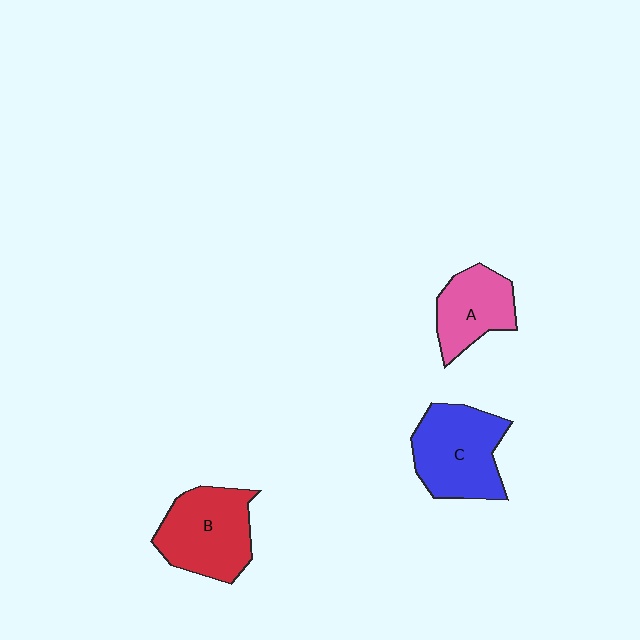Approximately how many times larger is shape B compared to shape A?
Approximately 1.4 times.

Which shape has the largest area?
Shape C (blue).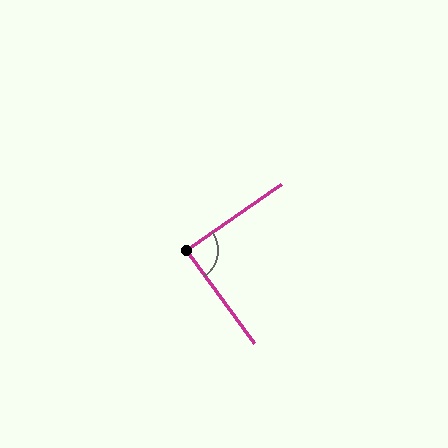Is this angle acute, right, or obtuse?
It is approximately a right angle.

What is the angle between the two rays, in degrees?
Approximately 89 degrees.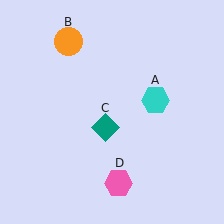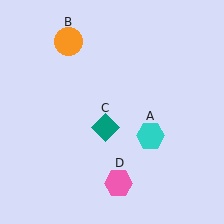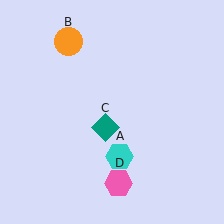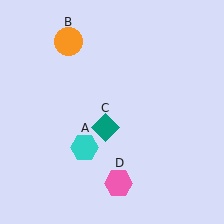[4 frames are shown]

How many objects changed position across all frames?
1 object changed position: cyan hexagon (object A).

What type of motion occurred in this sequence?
The cyan hexagon (object A) rotated clockwise around the center of the scene.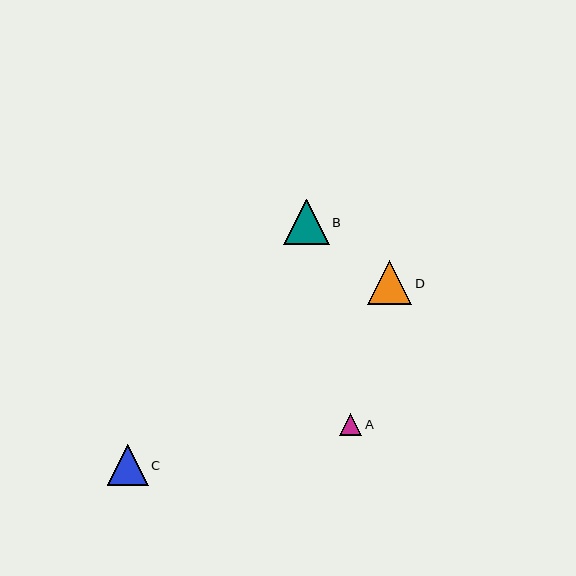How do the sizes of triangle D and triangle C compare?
Triangle D and triangle C are approximately the same size.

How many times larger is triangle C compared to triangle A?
Triangle C is approximately 1.8 times the size of triangle A.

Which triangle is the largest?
Triangle B is the largest with a size of approximately 45 pixels.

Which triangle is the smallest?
Triangle A is the smallest with a size of approximately 22 pixels.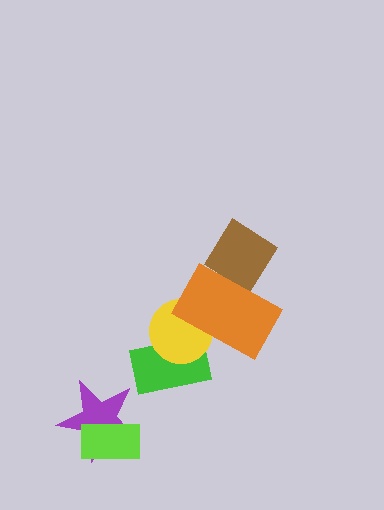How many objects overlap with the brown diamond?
1 object overlaps with the brown diamond.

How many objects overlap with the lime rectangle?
1 object overlaps with the lime rectangle.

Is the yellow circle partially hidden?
Yes, it is partially covered by another shape.